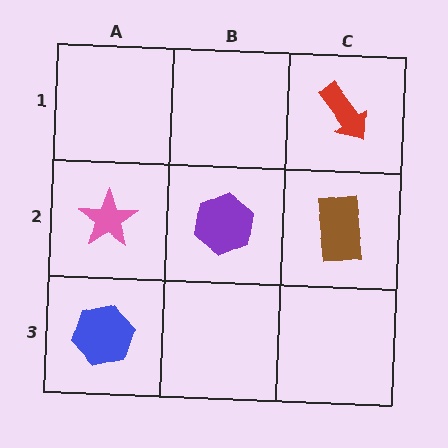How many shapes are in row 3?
1 shape.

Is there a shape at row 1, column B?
No, that cell is empty.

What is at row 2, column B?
A purple hexagon.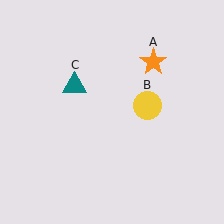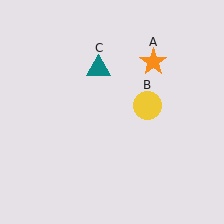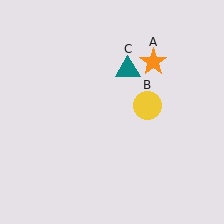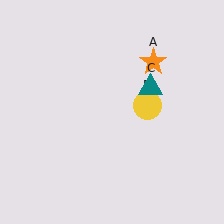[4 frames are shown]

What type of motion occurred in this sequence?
The teal triangle (object C) rotated clockwise around the center of the scene.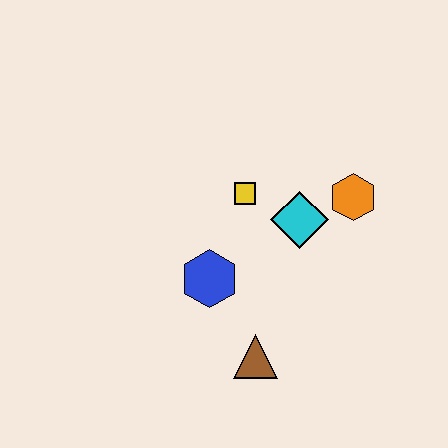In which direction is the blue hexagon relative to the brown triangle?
The blue hexagon is above the brown triangle.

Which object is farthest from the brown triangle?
The orange hexagon is farthest from the brown triangle.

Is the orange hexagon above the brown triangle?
Yes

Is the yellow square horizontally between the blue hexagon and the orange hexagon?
Yes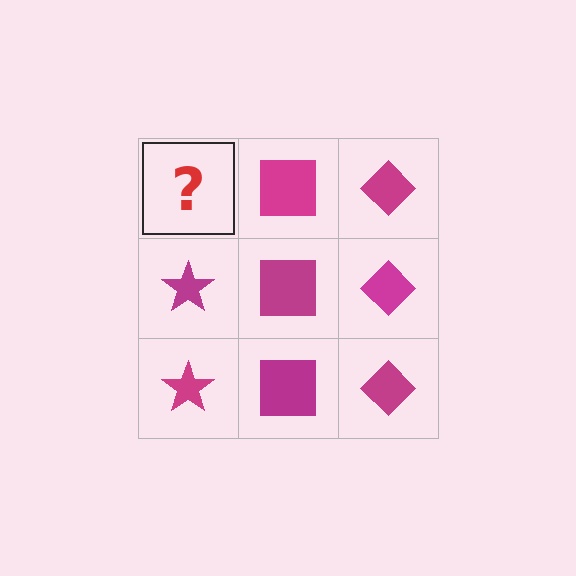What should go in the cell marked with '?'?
The missing cell should contain a magenta star.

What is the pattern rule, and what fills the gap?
The rule is that each column has a consistent shape. The gap should be filled with a magenta star.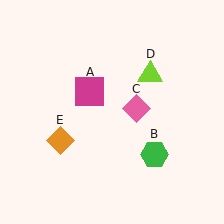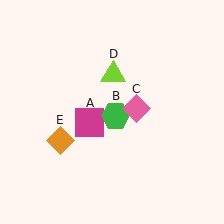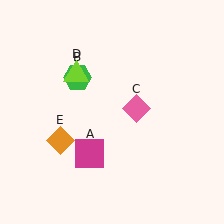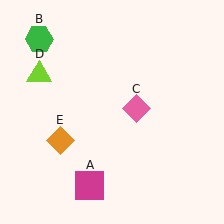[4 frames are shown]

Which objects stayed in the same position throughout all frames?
Pink diamond (object C) and orange diamond (object E) remained stationary.